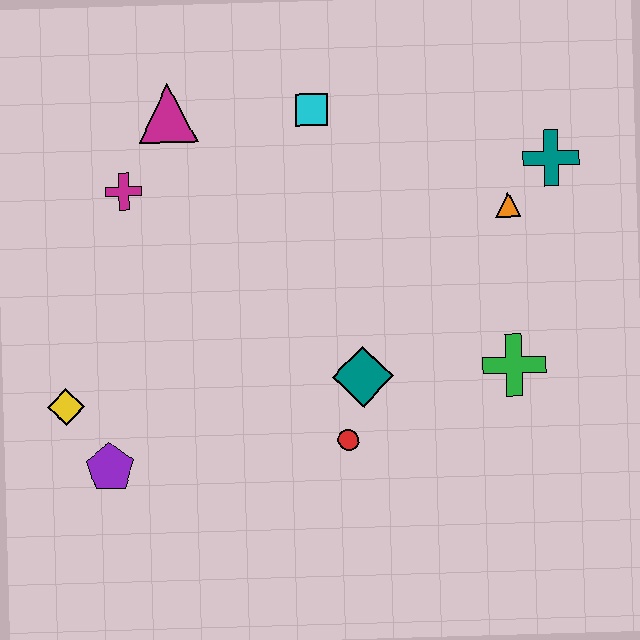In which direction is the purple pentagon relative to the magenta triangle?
The purple pentagon is below the magenta triangle.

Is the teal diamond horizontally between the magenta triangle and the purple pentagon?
No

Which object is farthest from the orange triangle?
The yellow diamond is farthest from the orange triangle.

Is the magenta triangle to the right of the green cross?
No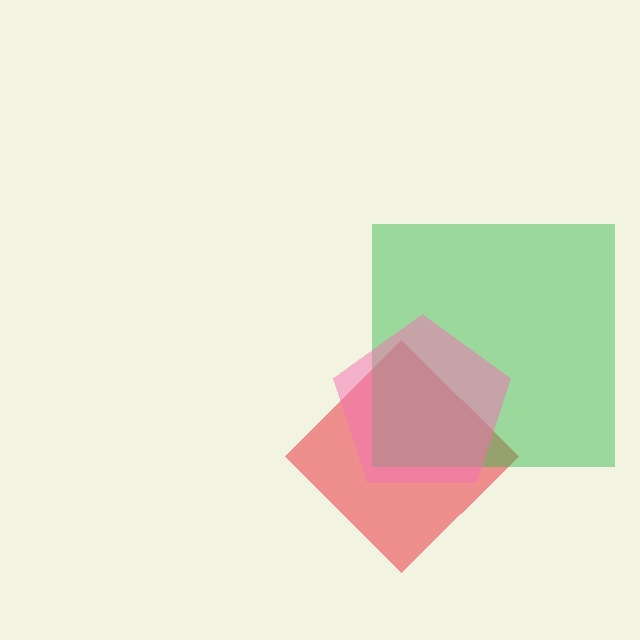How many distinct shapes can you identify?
There are 3 distinct shapes: a red diamond, a green square, a pink pentagon.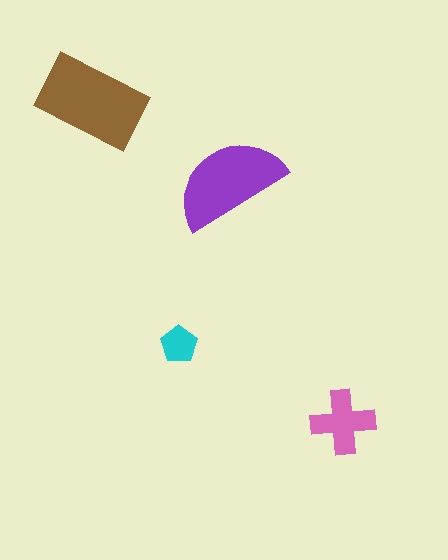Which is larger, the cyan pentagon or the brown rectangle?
The brown rectangle.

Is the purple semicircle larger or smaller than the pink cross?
Larger.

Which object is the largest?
The brown rectangle.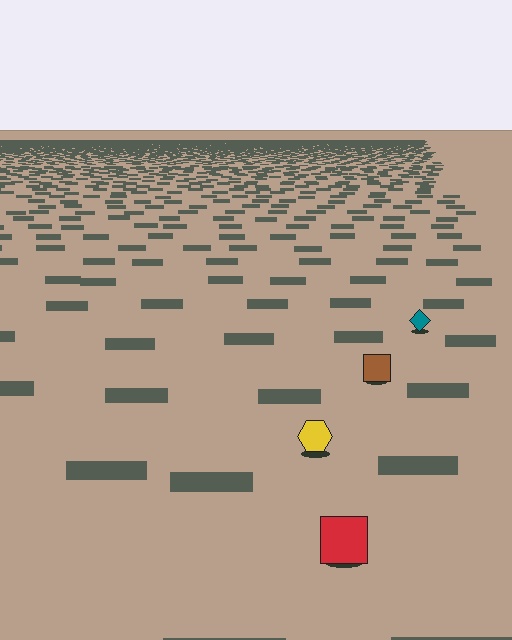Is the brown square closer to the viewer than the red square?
No. The red square is closer — you can tell from the texture gradient: the ground texture is coarser near it.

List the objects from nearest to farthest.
From nearest to farthest: the red square, the yellow hexagon, the brown square, the teal diamond.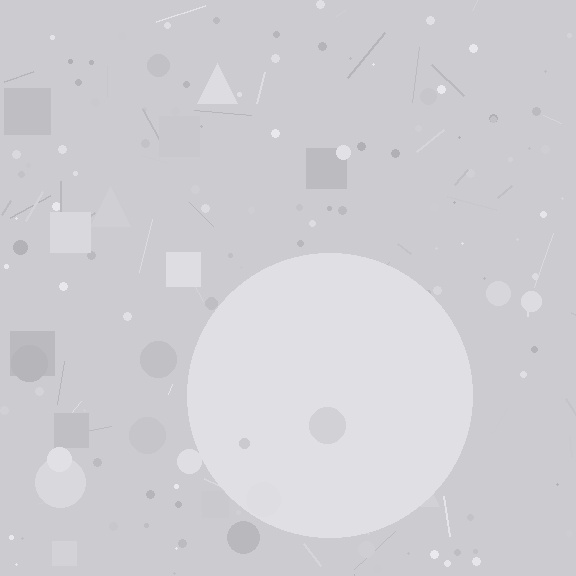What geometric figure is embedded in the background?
A circle is embedded in the background.